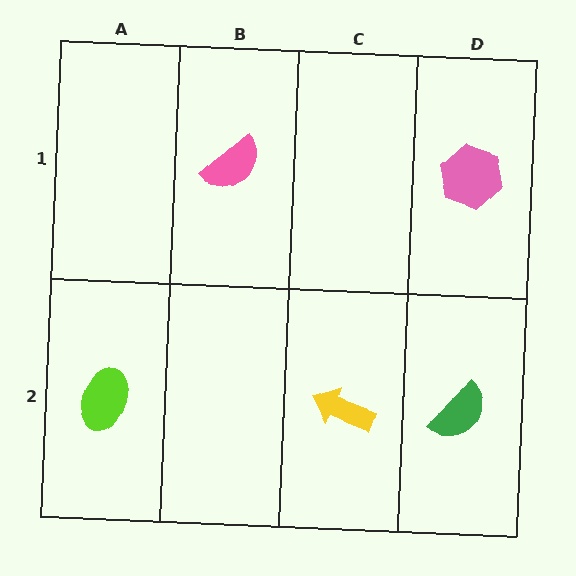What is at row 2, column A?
A lime ellipse.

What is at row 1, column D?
A pink hexagon.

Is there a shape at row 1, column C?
No, that cell is empty.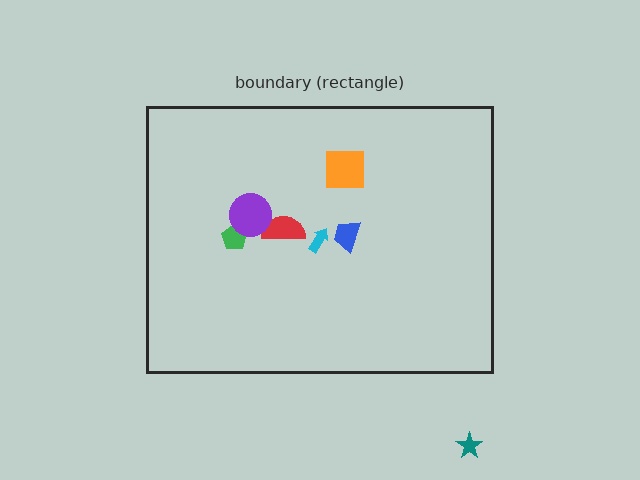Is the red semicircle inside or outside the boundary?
Inside.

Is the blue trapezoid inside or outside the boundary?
Inside.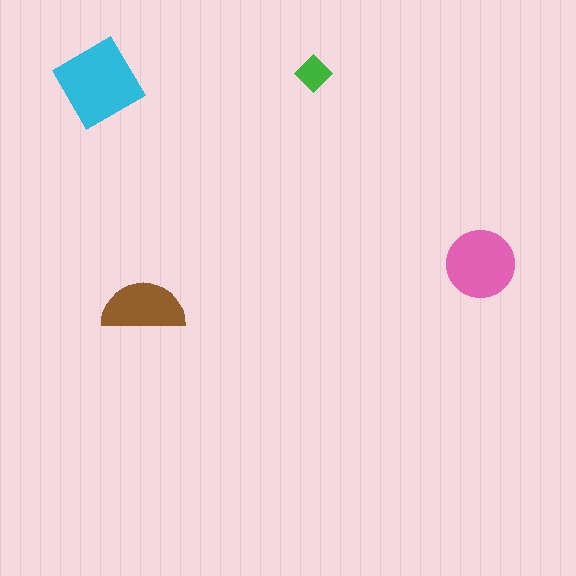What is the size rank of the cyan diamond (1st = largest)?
1st.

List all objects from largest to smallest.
The cyan diamond, the pink circle, the brown semicircle, the green diamond.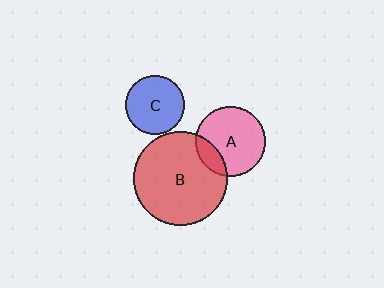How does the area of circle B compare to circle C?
Approximately 2.5 times.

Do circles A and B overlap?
Yes.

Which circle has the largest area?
Circle B (red).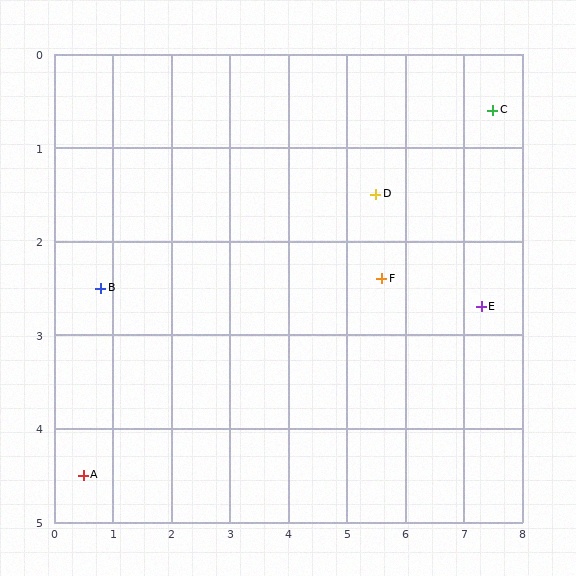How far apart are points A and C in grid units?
Points A and C are about 8.0 grid units apart.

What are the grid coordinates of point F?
Point F is at approximately (5.6, 2.4).